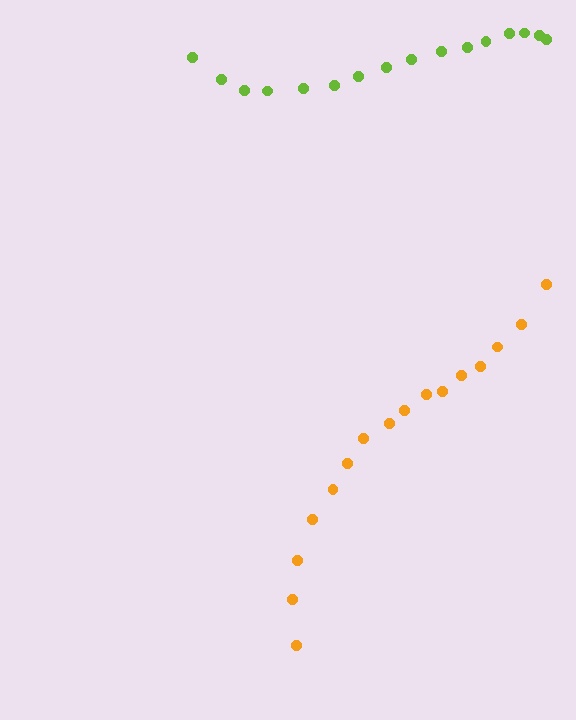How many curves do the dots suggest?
There are 2 distinct paths.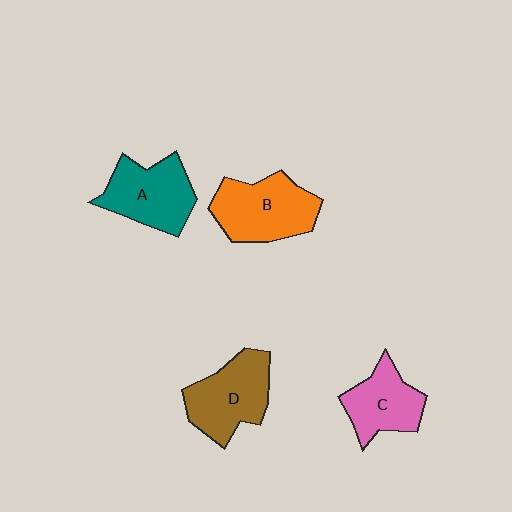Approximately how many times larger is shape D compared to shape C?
Approximately 1.2 times.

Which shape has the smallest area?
Shape C (pink).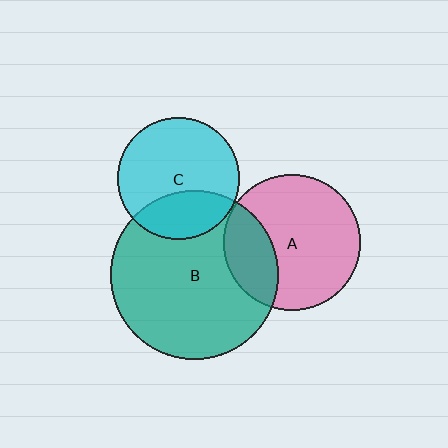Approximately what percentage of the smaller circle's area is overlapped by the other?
Approximately 30%.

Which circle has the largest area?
Circle B (teal).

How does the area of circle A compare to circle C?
Approximately 1.2 times.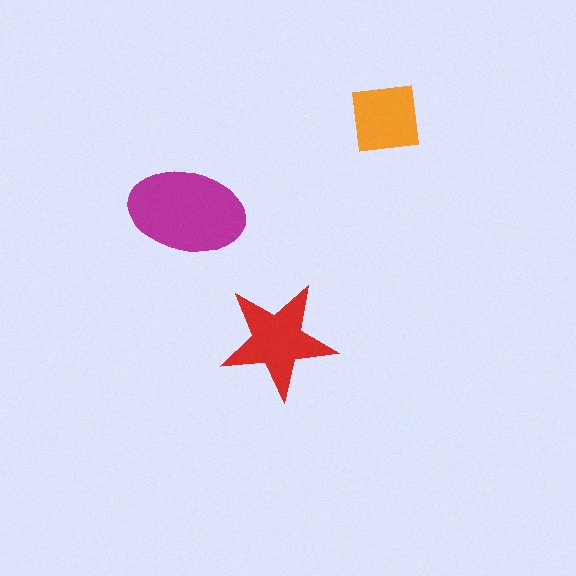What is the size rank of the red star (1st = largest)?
2nd.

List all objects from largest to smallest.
The magenta ellipse, the red star, the orange square.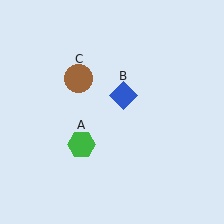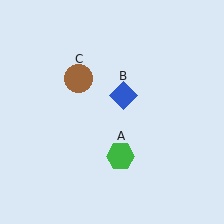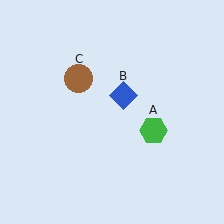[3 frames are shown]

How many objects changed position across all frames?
1 object changed position: green hexagon (object A).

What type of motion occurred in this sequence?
The green hexagon (object A) rotated counterclockwise around the center of the scene.